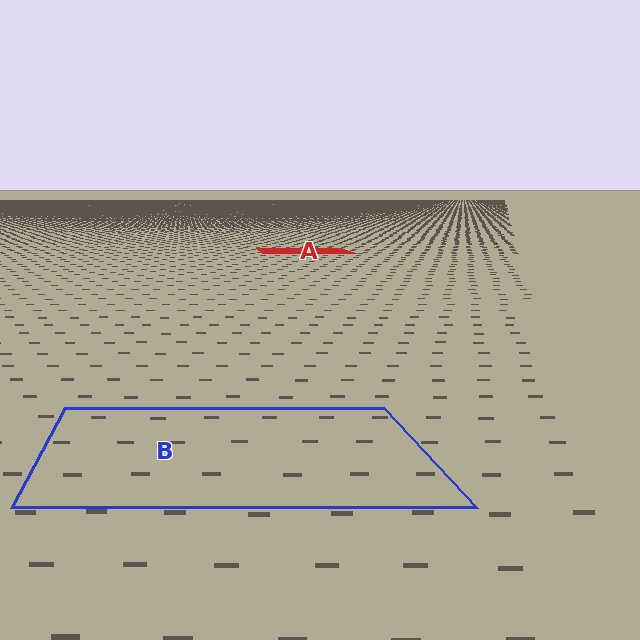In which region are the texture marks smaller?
The texture marks are smaller in region A, because it is farther away.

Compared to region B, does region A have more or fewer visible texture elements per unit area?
Region A has more texture elements per unit area — they are packed more densely because it is farther away.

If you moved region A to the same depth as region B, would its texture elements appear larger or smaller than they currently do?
They would appear larger. At a closer depth, the same texture elements are projected at a bigger on-screen size.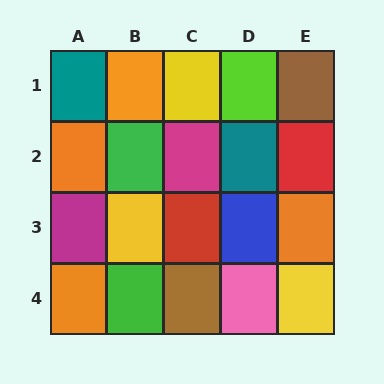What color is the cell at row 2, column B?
Green.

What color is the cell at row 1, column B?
Orange.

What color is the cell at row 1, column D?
Lime.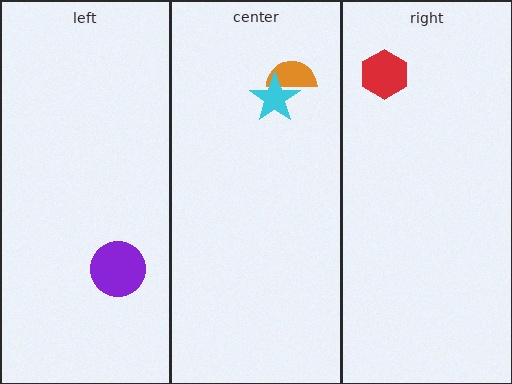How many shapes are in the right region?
1.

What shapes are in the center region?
The orange semicircle, the cyan star.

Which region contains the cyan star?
The center region.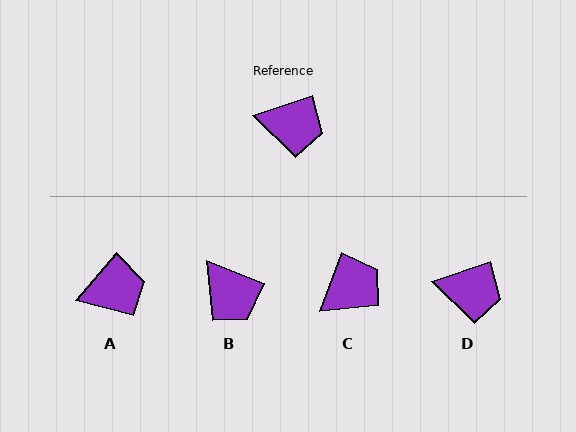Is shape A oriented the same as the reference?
No, it is off by about 30 degrees.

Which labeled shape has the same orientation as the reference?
D.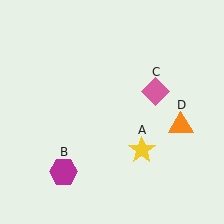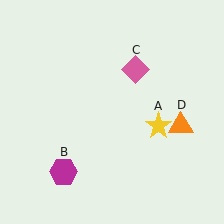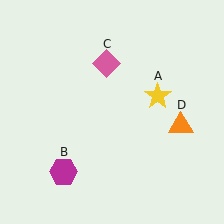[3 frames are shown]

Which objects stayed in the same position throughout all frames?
Magenta hexagon (object B) and orange triangle (object D) remained stationary.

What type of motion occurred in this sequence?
The yellow star (object A), pink diamond (object C) rotated counterclockwise around the center of the scene.